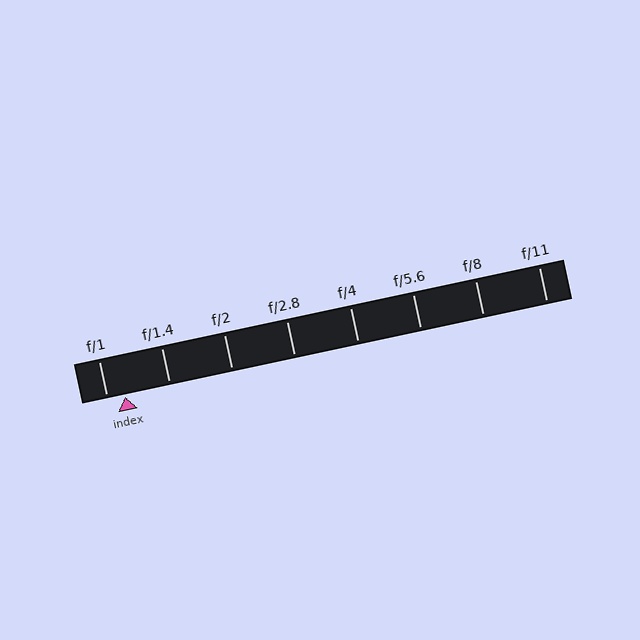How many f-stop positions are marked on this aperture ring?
There are 8 f-stop positions marked.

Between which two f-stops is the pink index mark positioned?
The index mark is between f/1 and f/1.4.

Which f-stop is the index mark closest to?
The index mark is closest to f/1.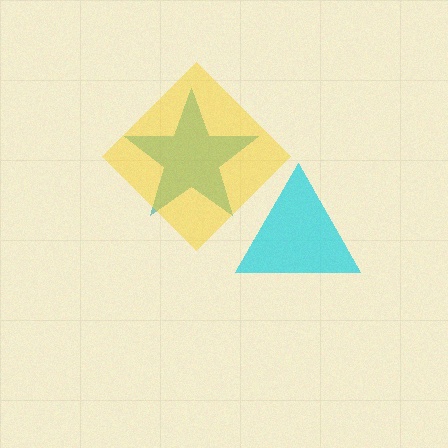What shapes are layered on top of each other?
The layered shapes are: a cyan triangle, a teal star, a yellow diamond.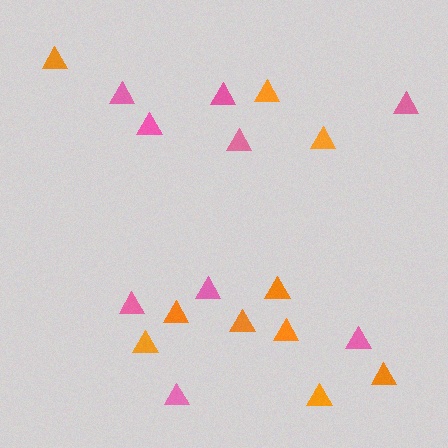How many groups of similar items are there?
There are 2 groups: one group of pink triangles (9) and one group of orange triangles (10).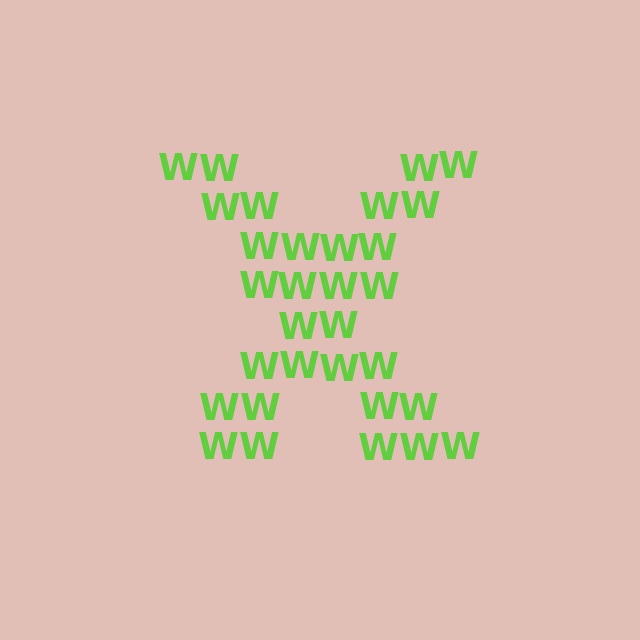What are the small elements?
The small elements are letter W's.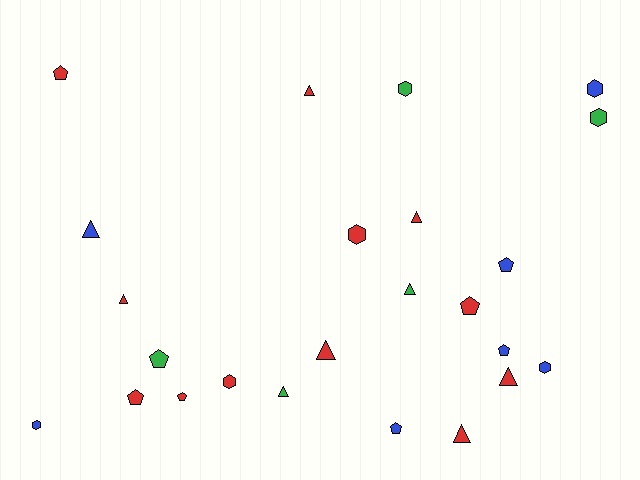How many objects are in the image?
There are 24 objects.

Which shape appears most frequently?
Triangle, with 9 objects.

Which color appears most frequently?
Red, with 12 objects.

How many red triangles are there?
There are 6 red triangles.